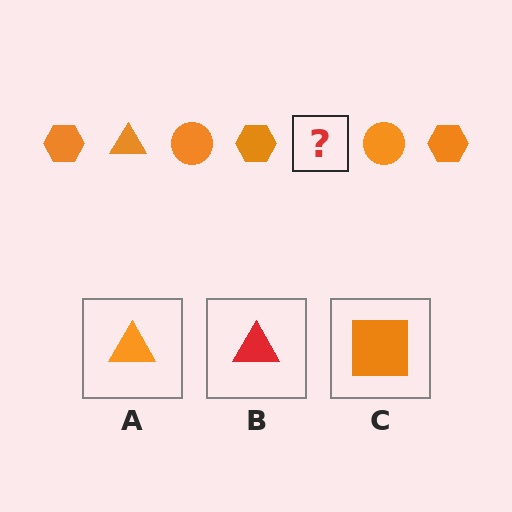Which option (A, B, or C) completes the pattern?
A.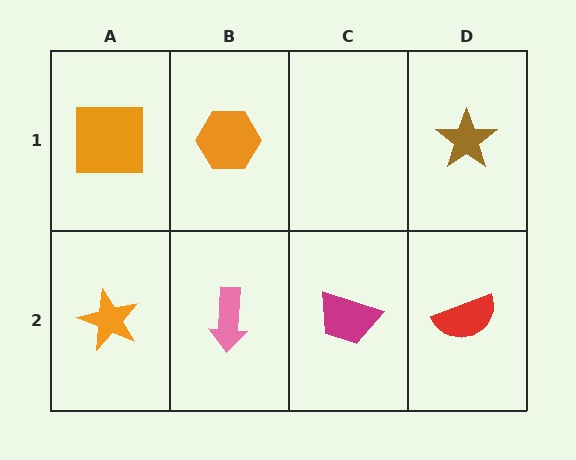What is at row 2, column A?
An orange star.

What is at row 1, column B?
An orange hexagon.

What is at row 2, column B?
A pink arrow.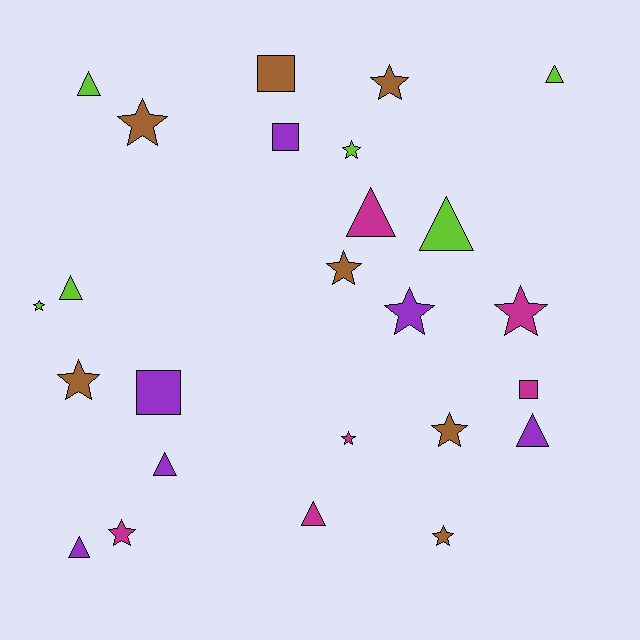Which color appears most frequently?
Brown, with 7 objects.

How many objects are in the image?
There are 25 objects.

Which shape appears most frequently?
Star, with 12 objects.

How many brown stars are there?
There are 6 brown stars.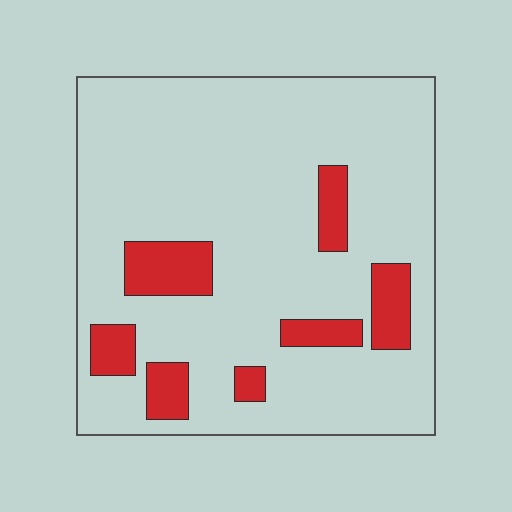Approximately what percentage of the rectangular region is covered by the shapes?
Approximately 15%.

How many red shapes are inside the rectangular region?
7.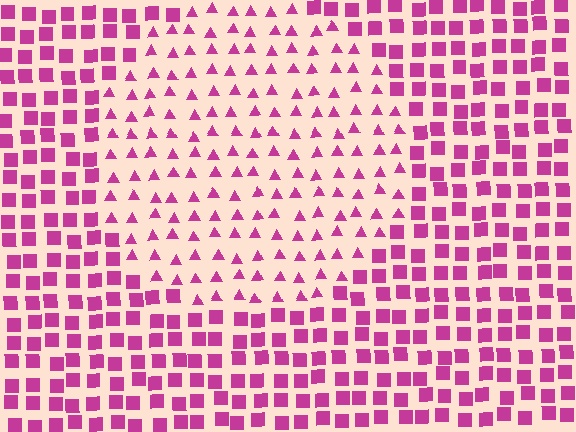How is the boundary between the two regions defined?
The boundary is defined by a change in element shape: triangles inside vs. squares outside. All elements share the same color and spacing.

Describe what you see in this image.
The image is filled with small magenta elements arranged in a uniform grid. A circle-shaped region contains triangles, while the surrounding area contains squares. The boundary is defined purely by the change in element shape.